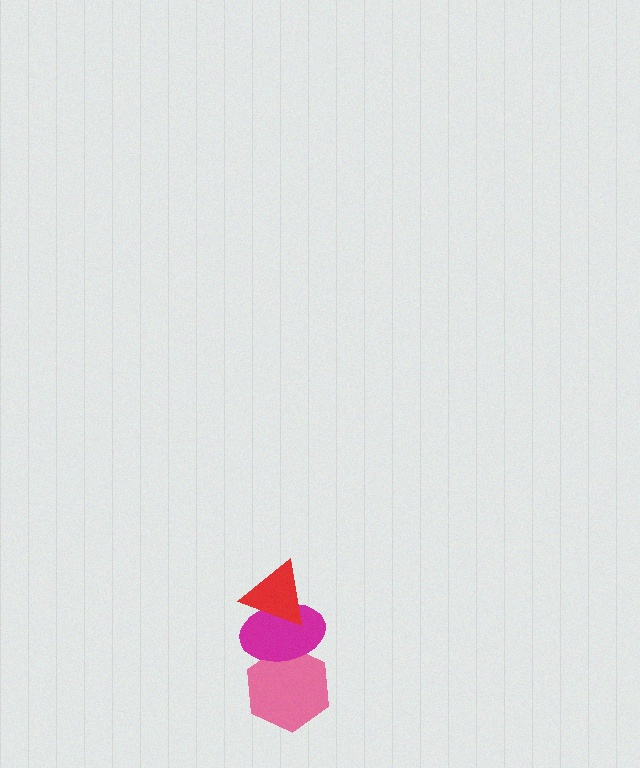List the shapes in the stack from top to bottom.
From top to bottom: the red triangle, the magenta ellipse, the pink hexagon.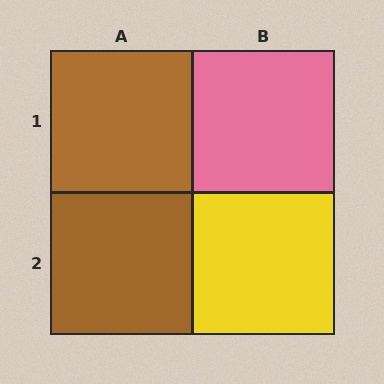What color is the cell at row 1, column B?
Pink.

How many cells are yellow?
1 cell is yellow.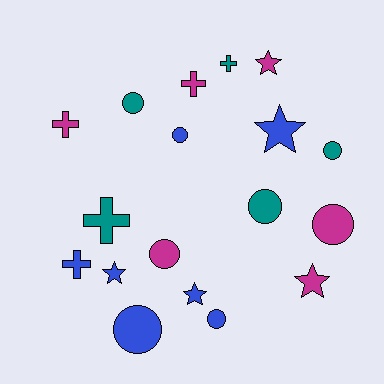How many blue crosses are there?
There is 1 blue cross.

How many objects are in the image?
There are 18 objects.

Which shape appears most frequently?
Circle, with 8 objects.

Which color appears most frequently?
Blue, with 7 objects.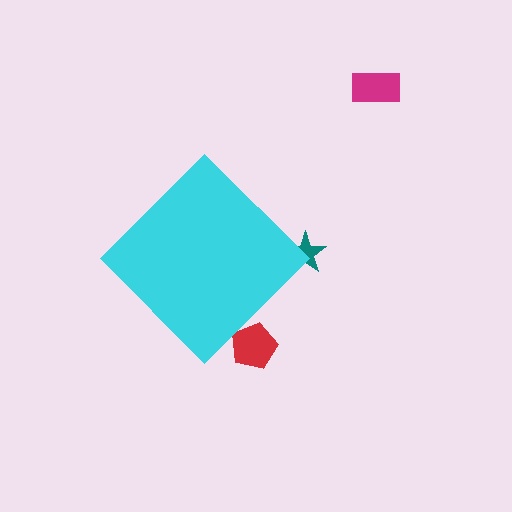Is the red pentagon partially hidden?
Yes, the red pentagon is partially hidden behind the cyan diamond.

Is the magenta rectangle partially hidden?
No, the magenta rectangle is fully visible.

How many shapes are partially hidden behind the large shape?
2 shapes are partially hidden.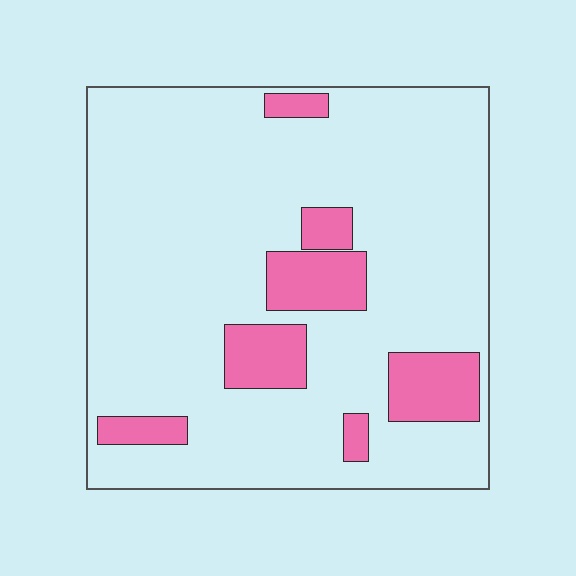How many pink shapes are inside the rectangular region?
7.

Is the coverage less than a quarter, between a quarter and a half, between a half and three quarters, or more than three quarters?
Less than a quarter.